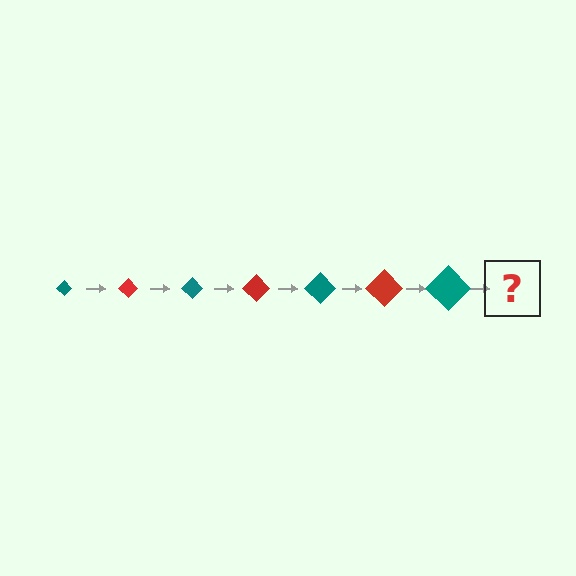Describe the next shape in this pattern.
It should be a red diamond, larger than the previous one.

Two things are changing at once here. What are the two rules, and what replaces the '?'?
The two rules are that the diamond grows larger each step and the color cycles through teal and red. The '?' should be a red diamond, larger than the previous one.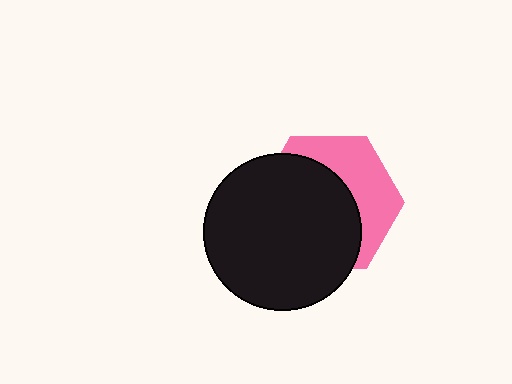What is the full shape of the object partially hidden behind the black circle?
The partially hidden object is a pink hexagon.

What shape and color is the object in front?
The object in front is a black circle.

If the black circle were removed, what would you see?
You would see the complete pink hexagon.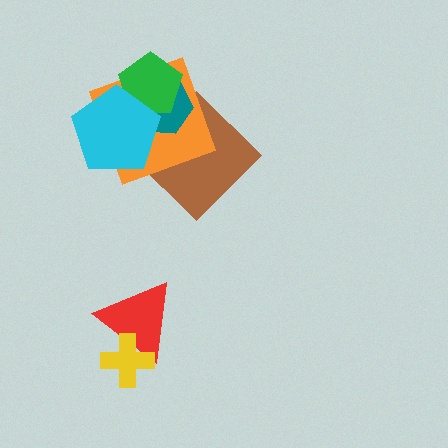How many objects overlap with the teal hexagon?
4 objects overlap with the teal hexagon.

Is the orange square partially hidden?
Yes, it is partially covered by another shape.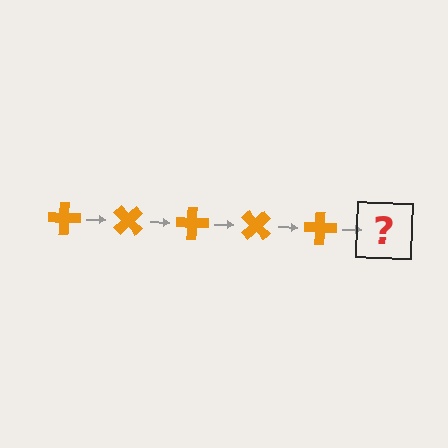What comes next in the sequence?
The next element should be an orange cross rotated 225 degrees.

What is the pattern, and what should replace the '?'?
The pattern is that the cross rotates 45 degrees each step. The '?' should be an orange cross rotated 225 degrees.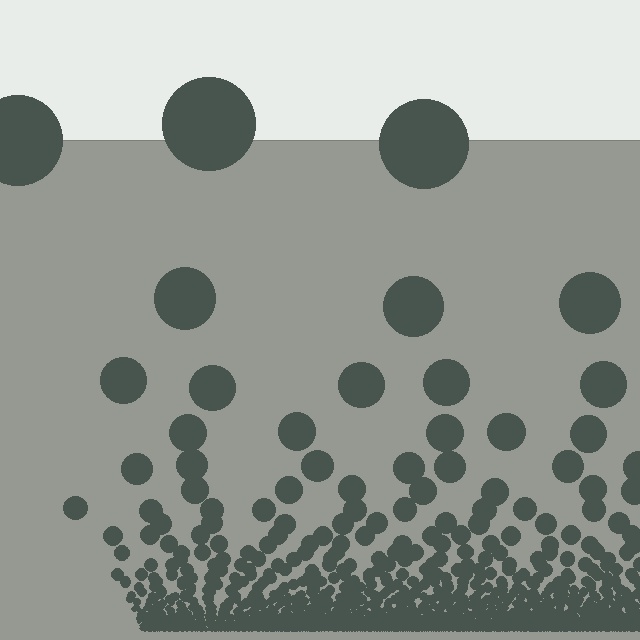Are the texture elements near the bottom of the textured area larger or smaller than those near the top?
Smaller. The gradient is inverted — elements near the bottom are smaller and denser.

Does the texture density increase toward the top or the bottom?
Density increases toward the bottom.